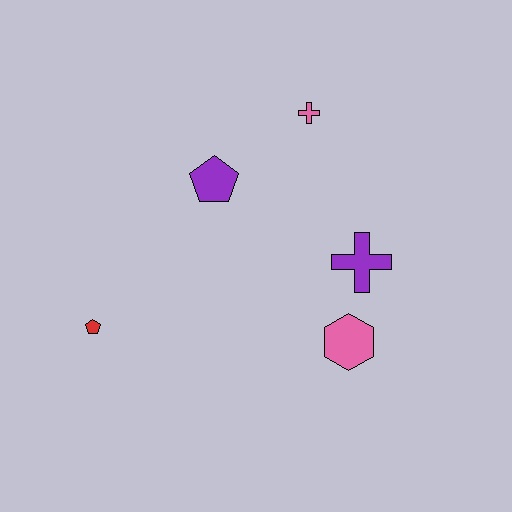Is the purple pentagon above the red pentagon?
Yes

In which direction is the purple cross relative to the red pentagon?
The purple cross is to the right of the red pentagon.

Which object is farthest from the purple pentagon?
The pink hexagon is farthest from the purple pentagon.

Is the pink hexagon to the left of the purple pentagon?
No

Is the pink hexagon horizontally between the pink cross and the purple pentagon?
No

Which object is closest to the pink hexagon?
The purple cross is closest to the pink hexagon.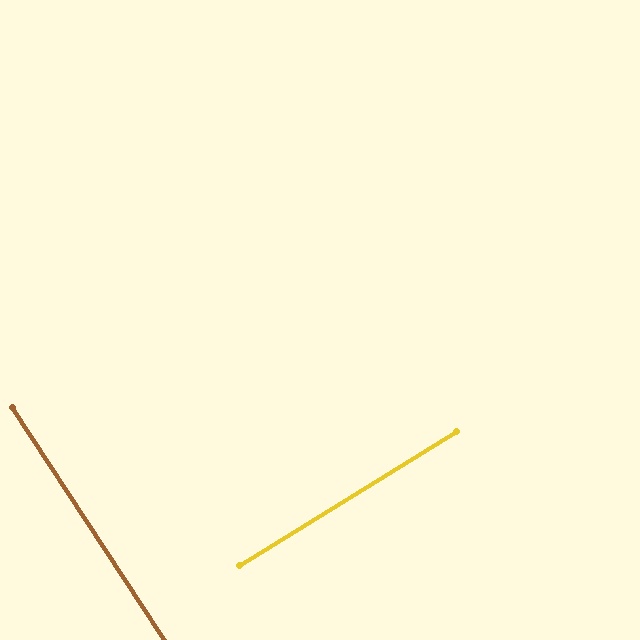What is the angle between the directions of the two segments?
Approximately 89 degrees.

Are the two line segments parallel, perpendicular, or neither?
Perpendicular — they meet at approximately 89°.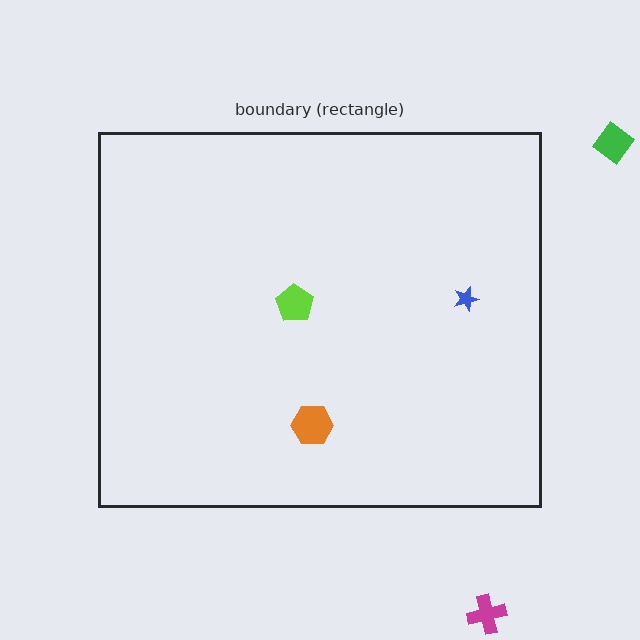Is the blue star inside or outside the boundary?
Inside.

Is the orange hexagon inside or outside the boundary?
Inside.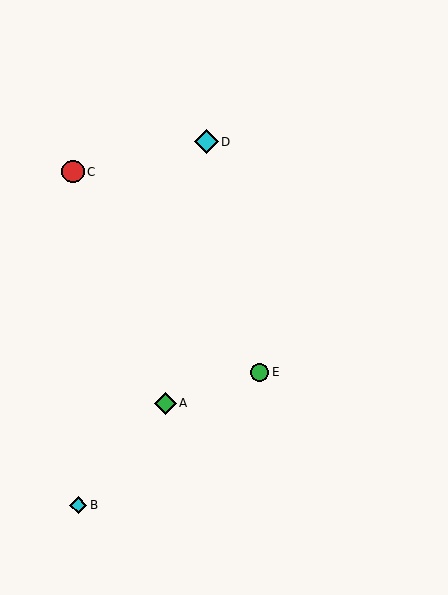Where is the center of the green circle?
The center of the green circle is at (260, 372).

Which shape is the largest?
The cyan diamond (labeled D) is the largest.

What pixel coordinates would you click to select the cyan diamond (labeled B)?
Click at (78, 505) to select the cyan diamond B.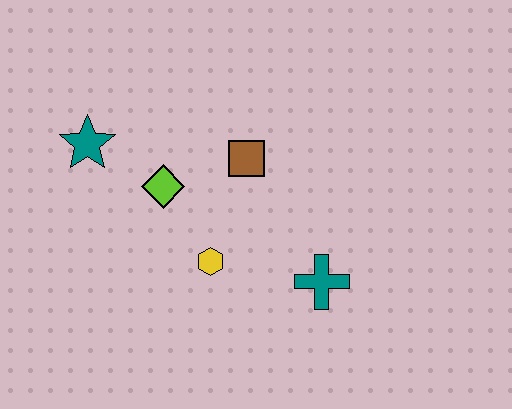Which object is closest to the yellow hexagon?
The lime diamond is closest to the yellow hexagon.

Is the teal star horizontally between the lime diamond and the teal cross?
No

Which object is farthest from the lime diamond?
The teal cross is farthest from the lime diamond.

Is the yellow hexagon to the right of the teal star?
Yes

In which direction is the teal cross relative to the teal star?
The teal cross is to the right of the teal star.